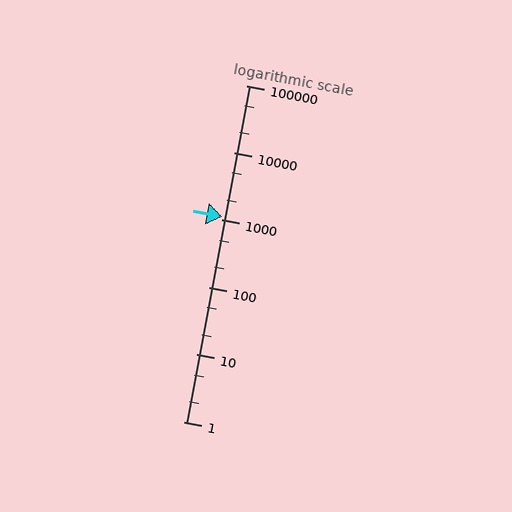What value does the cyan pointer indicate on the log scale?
The pointer indicates approximately 1100.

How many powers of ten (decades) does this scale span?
The scale spans 5 decades, from 1 to 100000.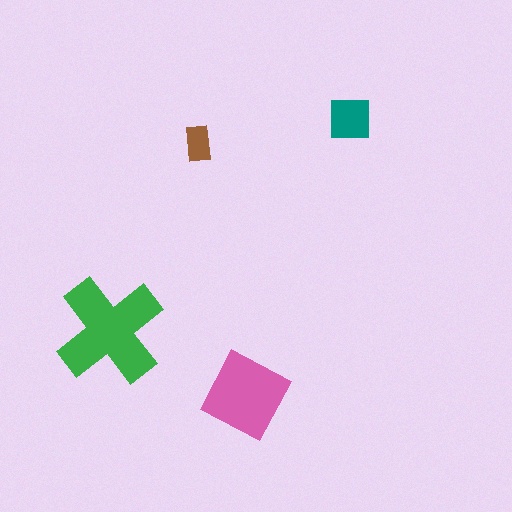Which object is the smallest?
The brown rectangle.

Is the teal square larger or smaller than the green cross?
Smaller.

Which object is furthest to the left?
The green cross is leftmost.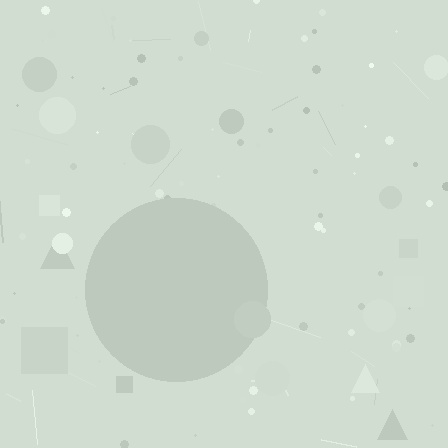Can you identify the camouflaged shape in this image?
The camouflaged shape is a circle.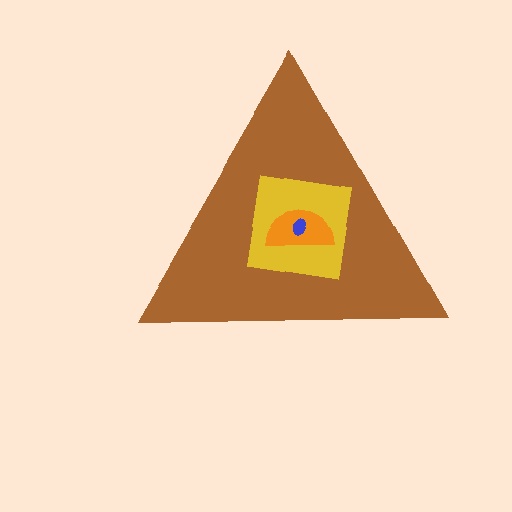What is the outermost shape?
The brown triangle.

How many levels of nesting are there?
4.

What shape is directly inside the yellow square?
The orange semicircle.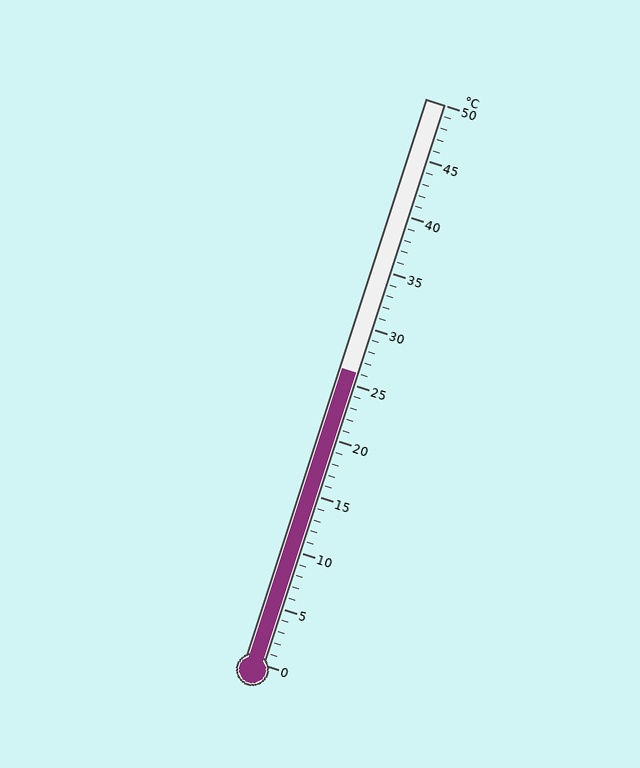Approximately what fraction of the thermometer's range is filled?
The thermometer is filled to approximately 50% of its range.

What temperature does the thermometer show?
The thermometer shows approximately 26°C.